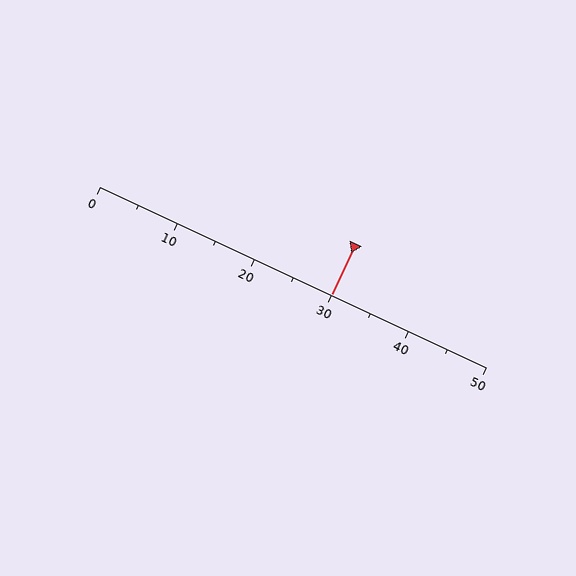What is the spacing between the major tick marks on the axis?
The major ticks are spaced 10 apart.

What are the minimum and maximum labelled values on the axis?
The axis runs from 0 to 50.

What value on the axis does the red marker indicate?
The marker indicates approximately 30.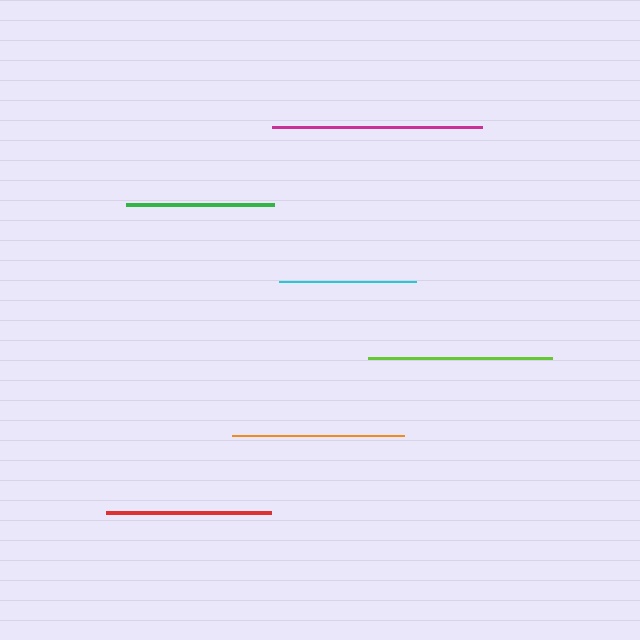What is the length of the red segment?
The red segment is approximately 165 pixels long.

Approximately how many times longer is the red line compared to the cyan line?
The red line is approximately 1.2 times the length of the cyan line.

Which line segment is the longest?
The magenta line is the longest at approximately 210 pixels.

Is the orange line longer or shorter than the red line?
The orange line is longer than the red line.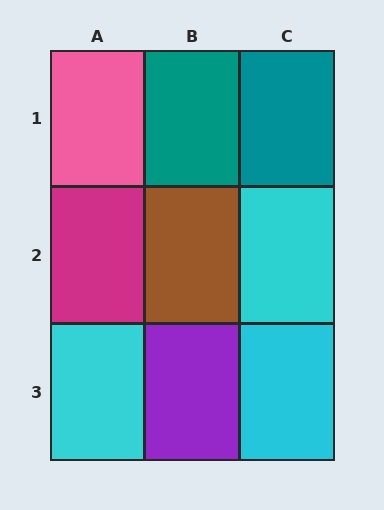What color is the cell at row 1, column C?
Teal.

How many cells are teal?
2 cells are teal.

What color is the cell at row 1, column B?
Teal.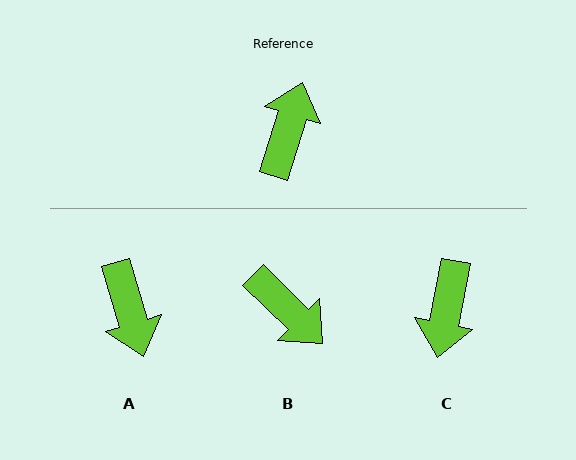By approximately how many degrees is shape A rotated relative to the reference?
Approximately 146 degrees clockwise.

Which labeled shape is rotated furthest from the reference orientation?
C, about 174 degrees away.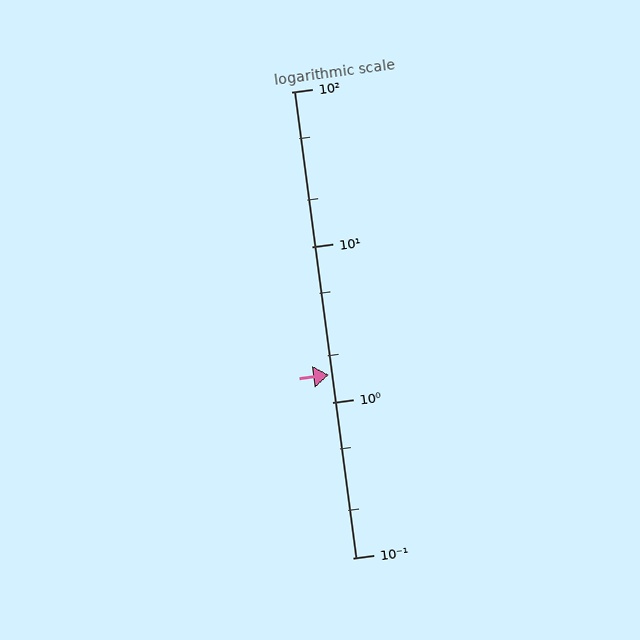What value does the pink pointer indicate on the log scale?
The pointer indicates approximately 1.5.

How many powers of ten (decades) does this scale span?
The scale spans 3 decades, from 0.1 to 100.